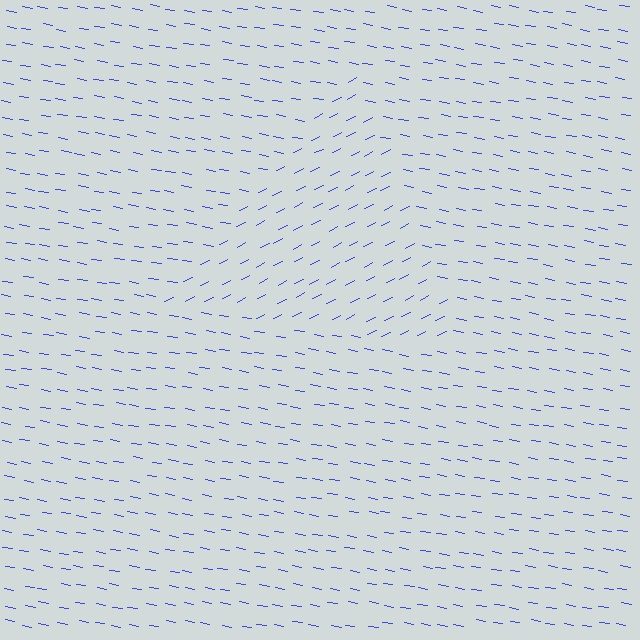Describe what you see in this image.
The image is filled with small blue line segments. A triangle region in the image has lines oriented differently from the surrounding lines, creating a visible texture boundary.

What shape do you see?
I see a triangle.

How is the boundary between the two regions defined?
The boundary is defined purely by a change in line orientation (approximately 36 degrees difference). All lines are the same color and thickness.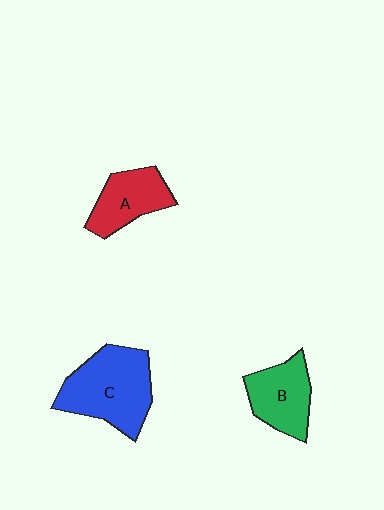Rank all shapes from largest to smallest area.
From largest to smallest: C (blue), B (green), A (red).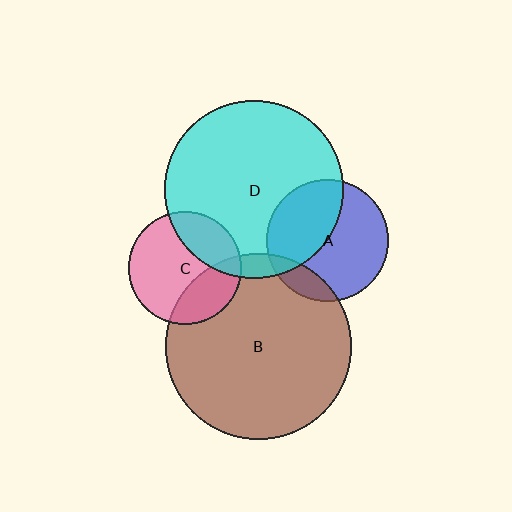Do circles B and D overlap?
Yes.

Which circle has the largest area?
Circle B (brown).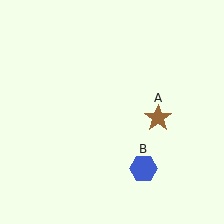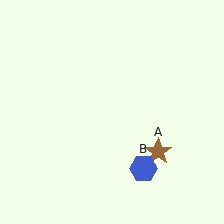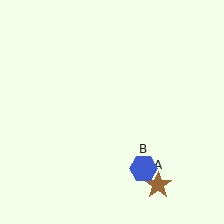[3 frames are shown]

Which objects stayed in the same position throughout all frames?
Blue hexagon (object B) remained stationary.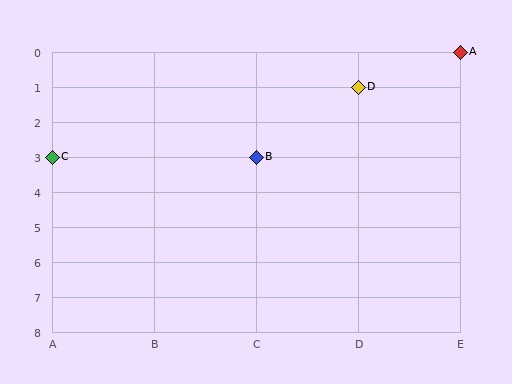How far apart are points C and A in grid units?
Points C and A are 4 columns and 3 rows apart (about 5.0 grid units diagonally).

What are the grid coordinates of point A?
Point A is at grid coordinates (E, 0).